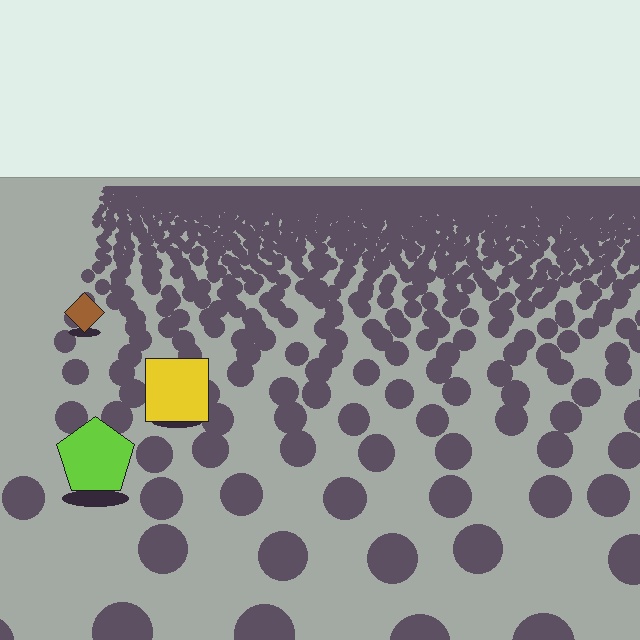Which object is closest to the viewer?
The lime pentagon is closest. The texture marks near it are larger and more spread out.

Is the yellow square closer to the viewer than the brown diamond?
Yes. The yellow square is closer — you can tell from the texture gradient: the ground texture is coarser near it.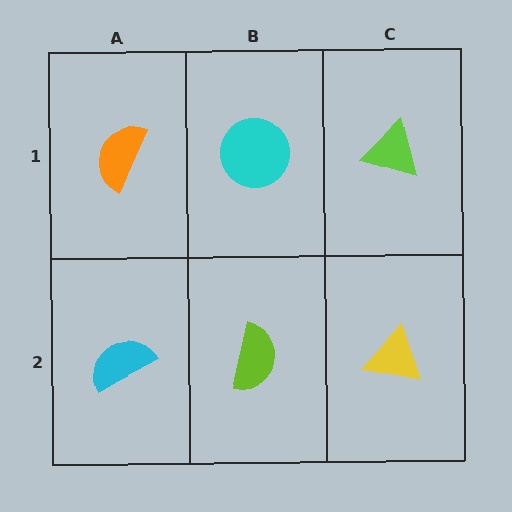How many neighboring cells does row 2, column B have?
3.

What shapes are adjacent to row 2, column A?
An orange semicircle (row 1, column A), a lime semicircle (row 2, column B).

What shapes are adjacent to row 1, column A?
A cyan semicircle (row 2, column A), a cyan circle (row 1, column B).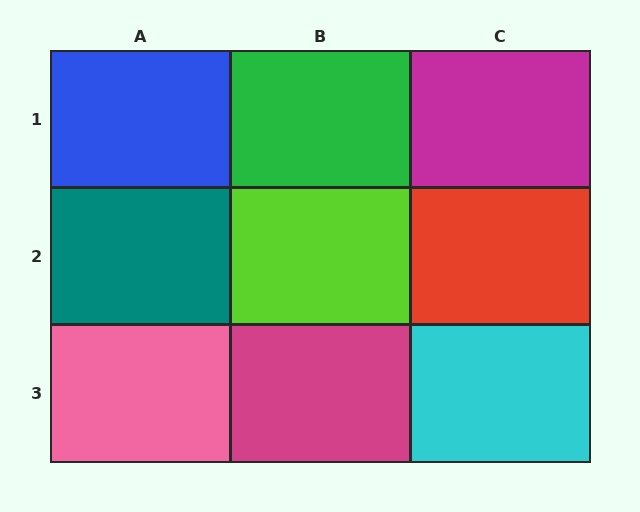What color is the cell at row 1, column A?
Blue.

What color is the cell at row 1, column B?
Green.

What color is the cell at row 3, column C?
Cyan.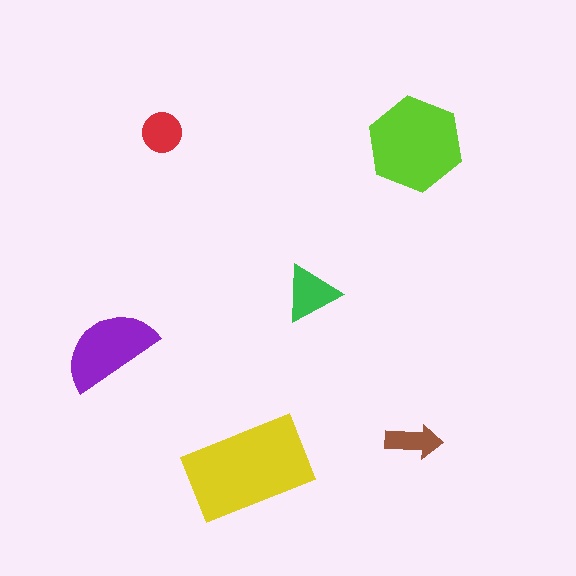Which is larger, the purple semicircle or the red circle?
The purple semicircle.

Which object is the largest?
The yellow rectangle.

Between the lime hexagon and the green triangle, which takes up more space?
The lime hexagon.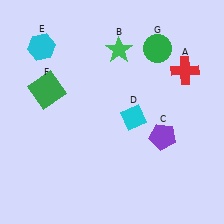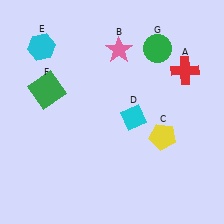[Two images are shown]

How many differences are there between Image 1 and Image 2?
There are 2 differences between the two images.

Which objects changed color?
B changed from green to pink. C changed from purple to yellow.